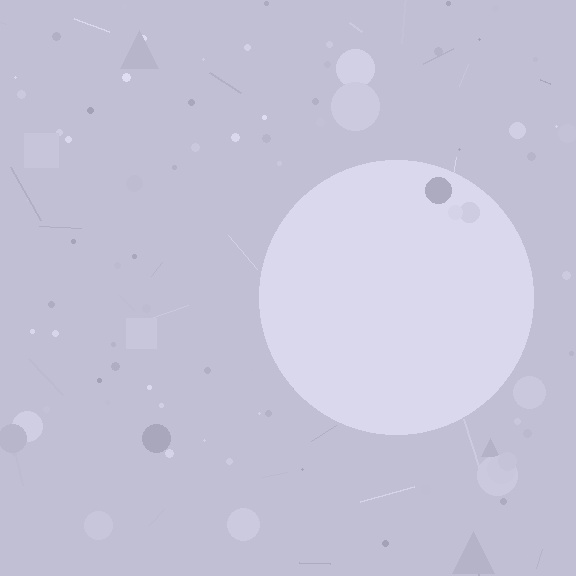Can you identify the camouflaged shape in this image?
The camouflaged shape is a circle.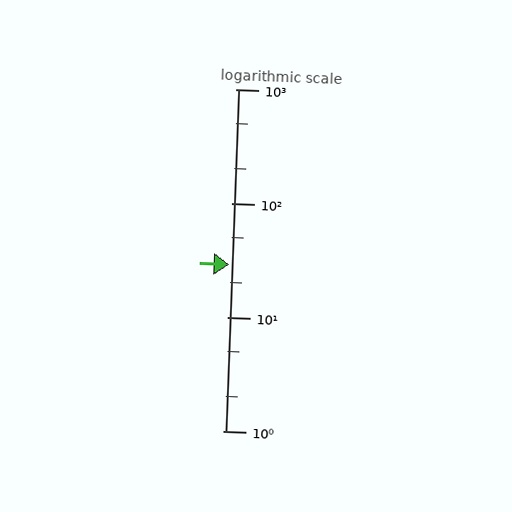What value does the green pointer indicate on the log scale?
The pointer indicates approximately 29.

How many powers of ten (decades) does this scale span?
The scale spans 3 decades, from 1 to 1000.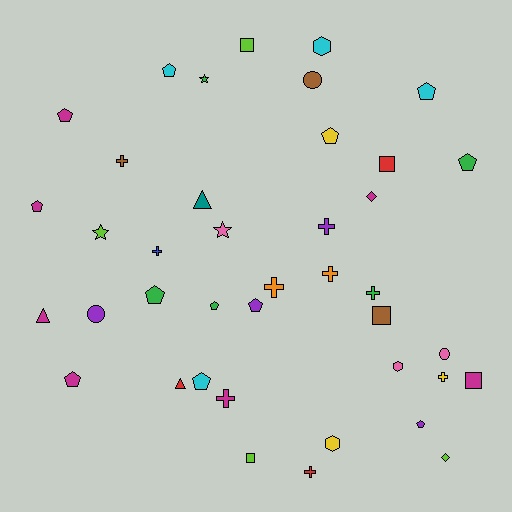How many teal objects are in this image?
There is 1 teal object.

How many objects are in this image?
There are 40 objects.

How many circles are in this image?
There are 3 circles.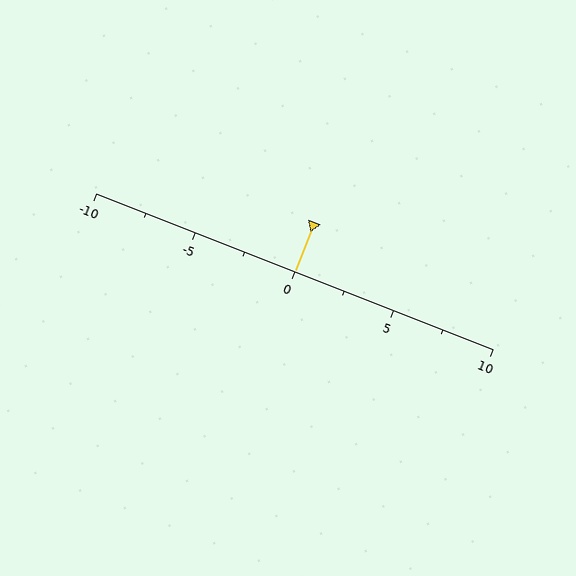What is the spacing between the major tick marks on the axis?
The major ticks are spaced 5 apart.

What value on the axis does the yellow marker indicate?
The marker indicates approximately 0.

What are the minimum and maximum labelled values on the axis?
The axis runs from -10 to 10.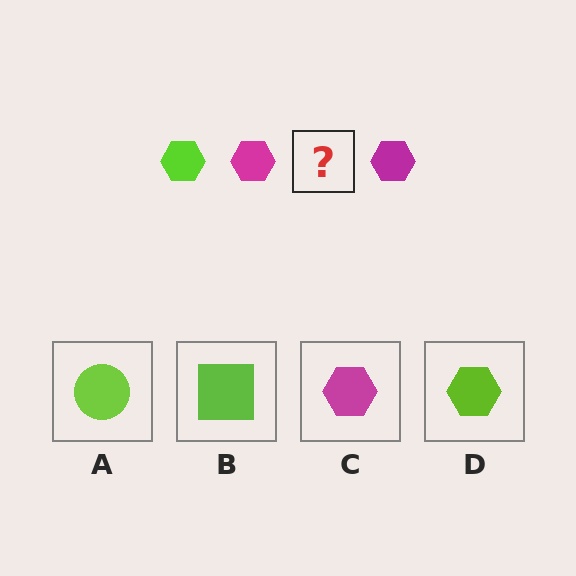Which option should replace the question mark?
Option D.